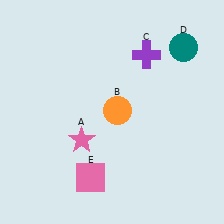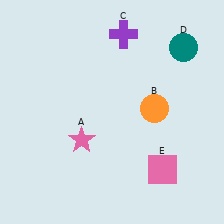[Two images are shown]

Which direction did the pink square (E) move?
The pink square (E) moved right.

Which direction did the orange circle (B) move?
The orange circle (B) moved right.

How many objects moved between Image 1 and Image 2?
3 objects moved between the two images.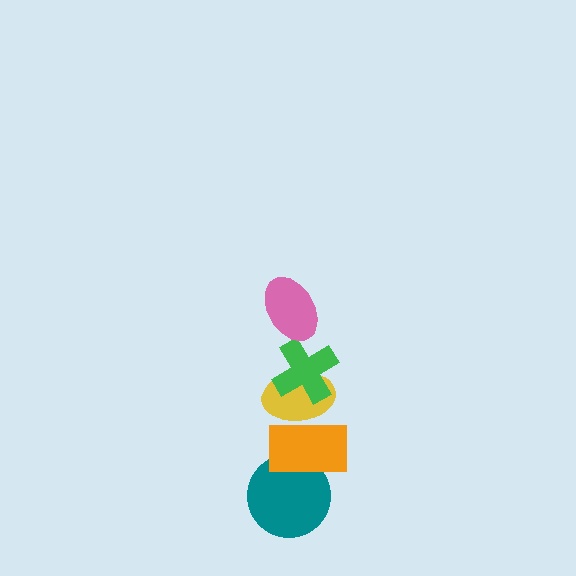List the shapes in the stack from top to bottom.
From top to bottom: the pink ellipse, the green cross, the yellow ellipse, the orange rectangle, the teal circle.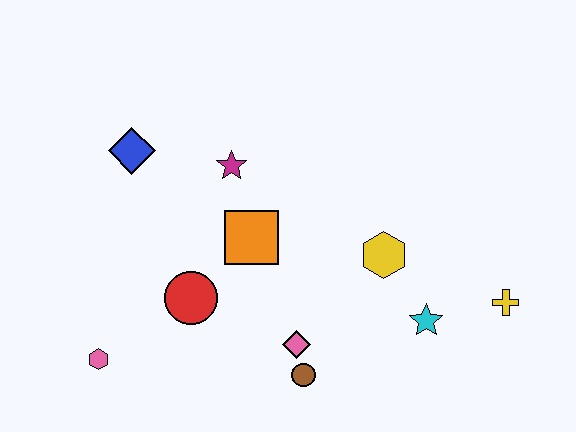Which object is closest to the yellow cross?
The cyan star is closest to the yellow cross.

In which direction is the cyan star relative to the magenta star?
The cyan star is to the right of the magenta star.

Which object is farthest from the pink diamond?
The blue diamond is farthest from the pink diamond.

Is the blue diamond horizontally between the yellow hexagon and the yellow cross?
No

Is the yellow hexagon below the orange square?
Yes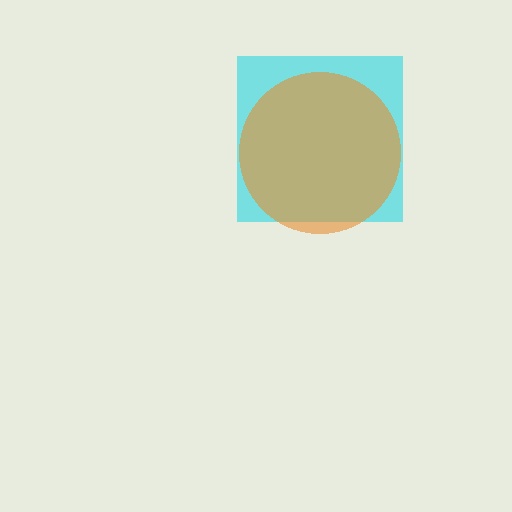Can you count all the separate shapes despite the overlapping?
Yes, there are 2 separate shapes.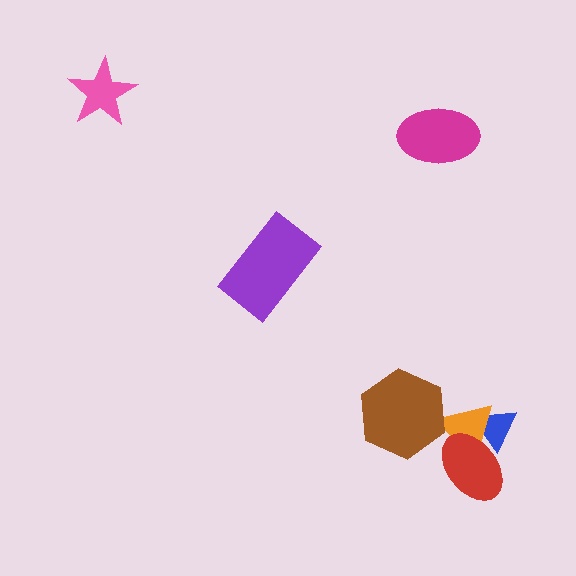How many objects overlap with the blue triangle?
2 objects overlap with the blue triangle.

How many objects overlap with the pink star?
0 objects overlap with the pink star.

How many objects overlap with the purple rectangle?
0 objects overlap with the purple rectangle.